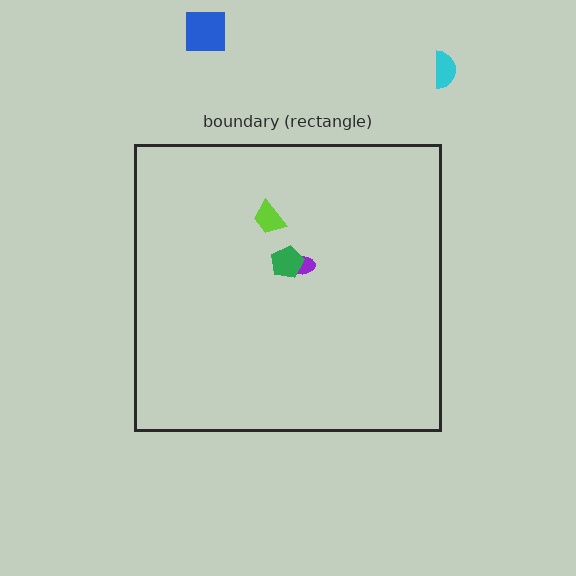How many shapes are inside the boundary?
3 inside, 2 outside.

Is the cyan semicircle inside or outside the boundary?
Outside.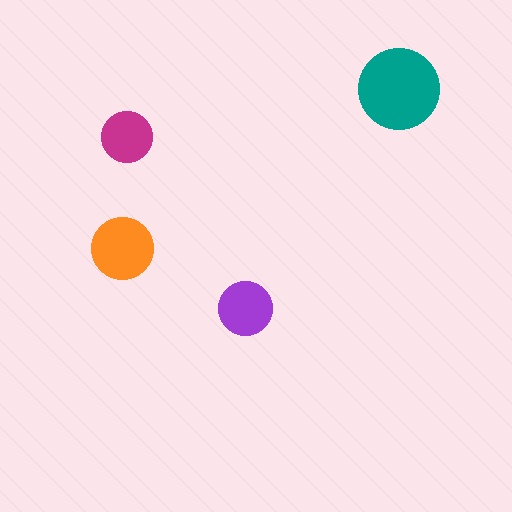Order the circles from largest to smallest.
the teal one, the orange one, the purple one, the magenta one.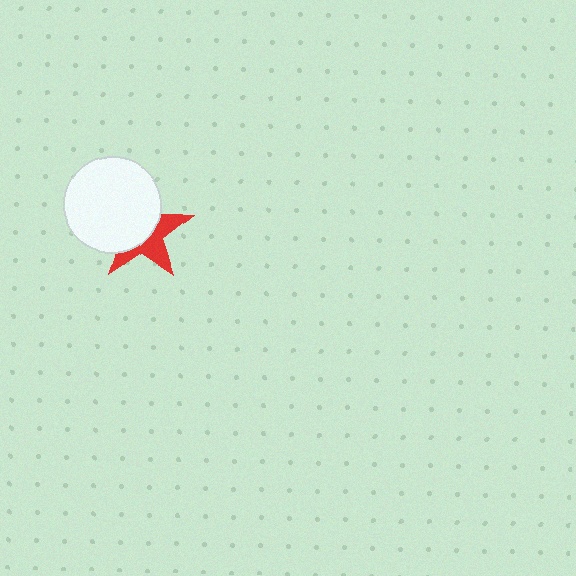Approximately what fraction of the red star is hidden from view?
Roughly 57% of the red star is hidden behind the white circle.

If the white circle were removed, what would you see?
You would see the complete red star.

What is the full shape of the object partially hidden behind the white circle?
The partially hidden object is a red star.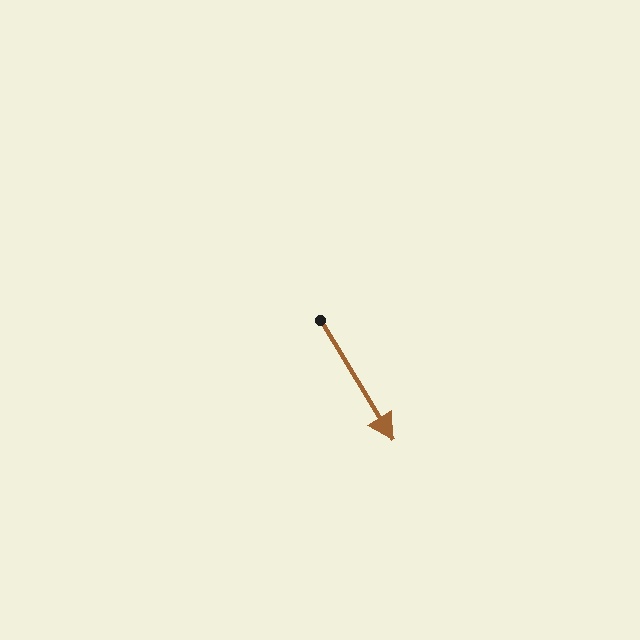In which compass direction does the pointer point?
Southeast.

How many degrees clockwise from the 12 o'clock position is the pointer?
Approximately 149 degrees.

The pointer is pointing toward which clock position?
Roughly 5 o'clock.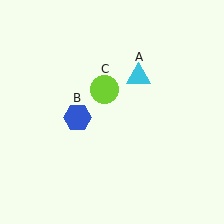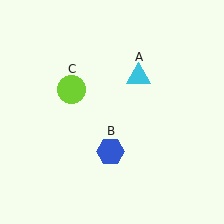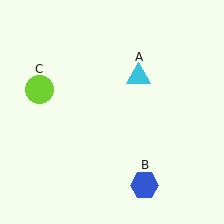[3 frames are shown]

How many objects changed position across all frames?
2 objects changed position: blue hexagon (object B), lime circle (object C).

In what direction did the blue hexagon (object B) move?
The blue hexagon (object B) moved down and to the right.